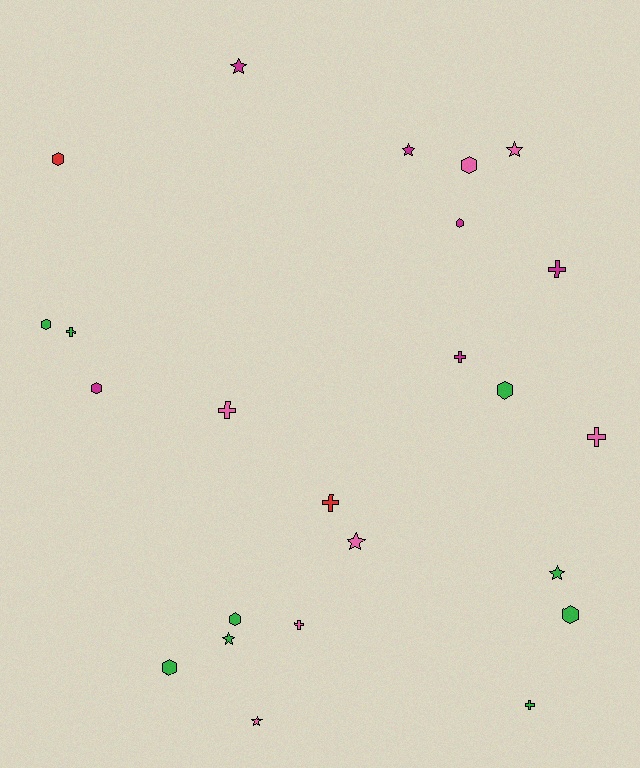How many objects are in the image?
There are 24 objects.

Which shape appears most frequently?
Hexagon, with 9 objects.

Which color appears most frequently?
Green, with 9 objects.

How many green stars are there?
There are 2 green stars.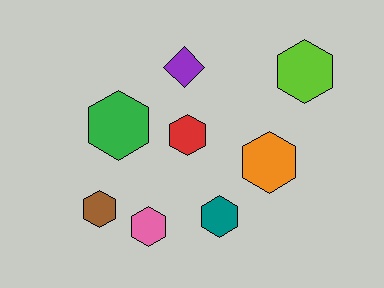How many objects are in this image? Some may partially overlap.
There are 8 objects.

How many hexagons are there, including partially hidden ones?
There are 7 hexagons.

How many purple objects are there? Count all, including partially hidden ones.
There is 1 purple object.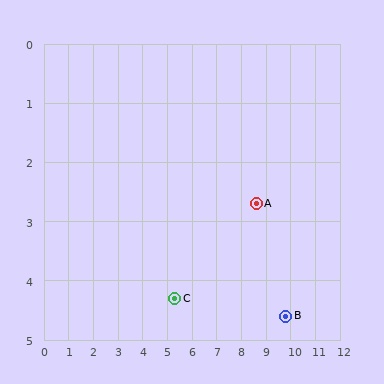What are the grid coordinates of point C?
Point C is at approximately (5.3, 4.3).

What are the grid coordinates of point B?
Point B is at approximately (9.8, 4.6).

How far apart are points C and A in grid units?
Points C and A are about 3.7 grid units apart.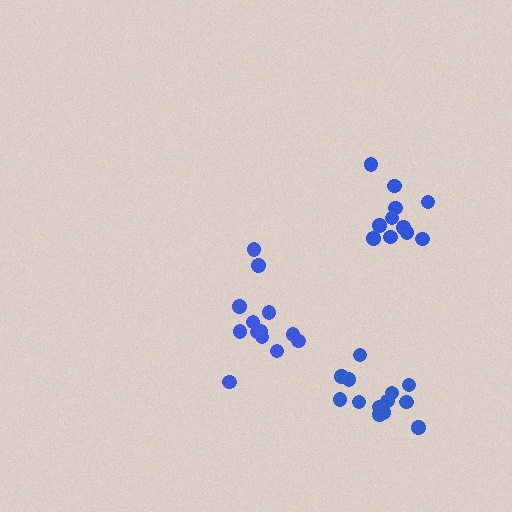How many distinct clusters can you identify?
There are 3 distinct clusters.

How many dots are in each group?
Group 1: 11 dots, Group 2: 13 dots, Group 3: 13 dots (37 total).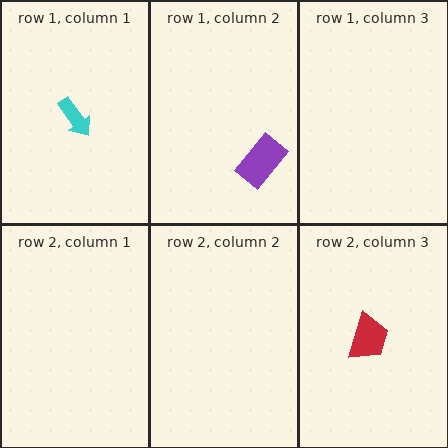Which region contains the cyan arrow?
The row 1, column 1 region.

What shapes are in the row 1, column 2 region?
The purple rectangle.